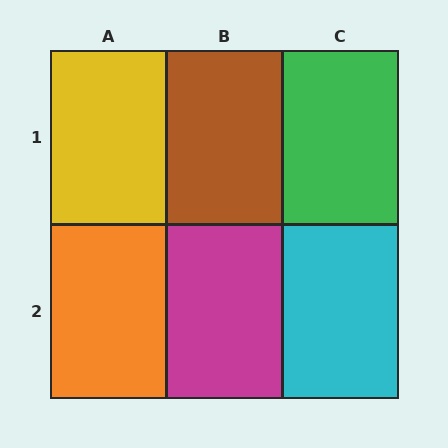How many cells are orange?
1 cell is orange.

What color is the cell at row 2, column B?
Magenta.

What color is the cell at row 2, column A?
Orange.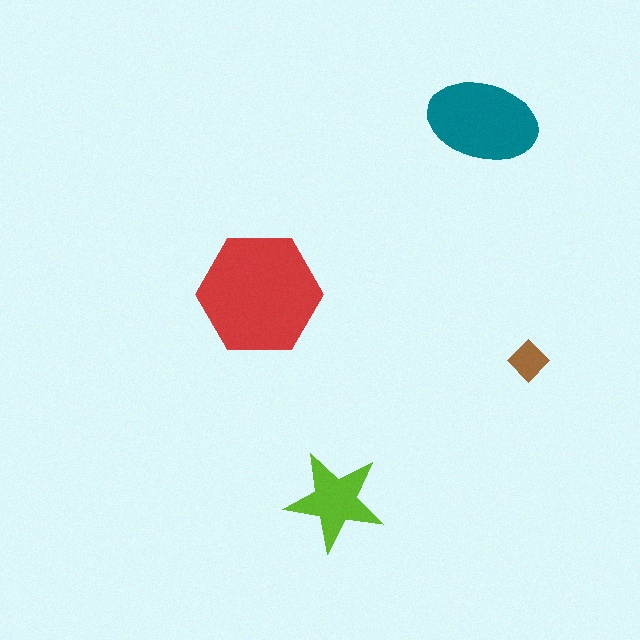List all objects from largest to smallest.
The red hexagon, the teal ellipse, the lime star, the brown diamond.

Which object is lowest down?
The lime star is bottommost.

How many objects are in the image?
There are 4 objects in the image.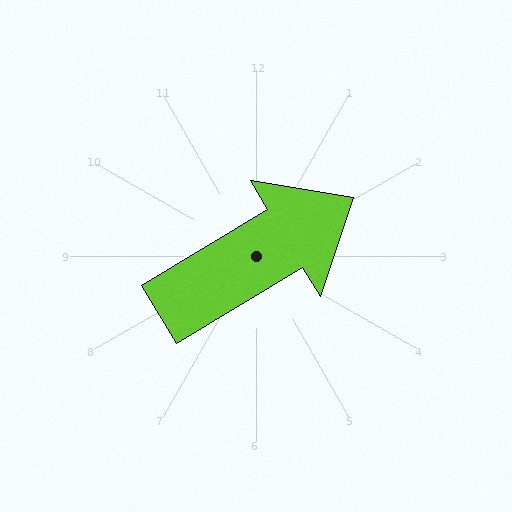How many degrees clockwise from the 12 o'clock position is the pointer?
Approximately 59 degrees.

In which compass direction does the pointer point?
Northeast.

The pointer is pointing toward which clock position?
Roughly 2 o'clock.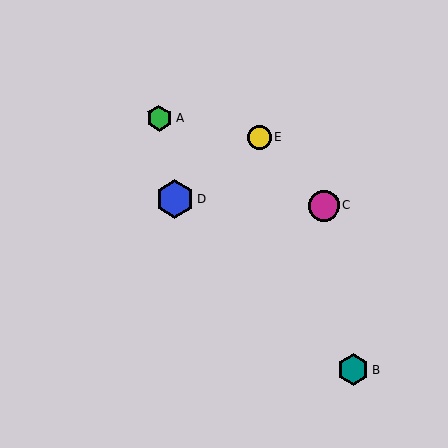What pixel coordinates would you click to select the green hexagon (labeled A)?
Click at (159, 119) to select the green hexagon A.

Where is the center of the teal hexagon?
The center of the teal hexagon is at (353, 370).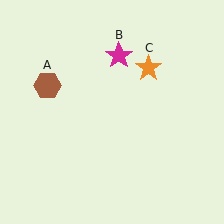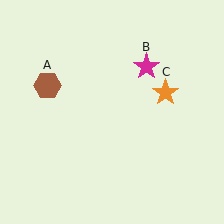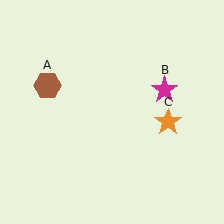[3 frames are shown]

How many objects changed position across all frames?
2 objects changed position: magenta star (object B), orange star (object C).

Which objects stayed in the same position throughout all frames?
Brown hexagon (object A) remained stationary.